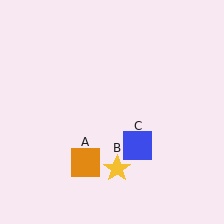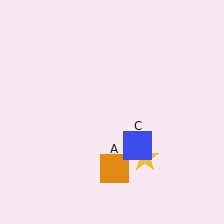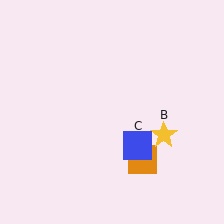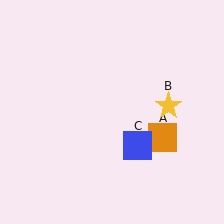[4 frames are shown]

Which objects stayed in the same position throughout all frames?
Blue square (object C) remained stationary.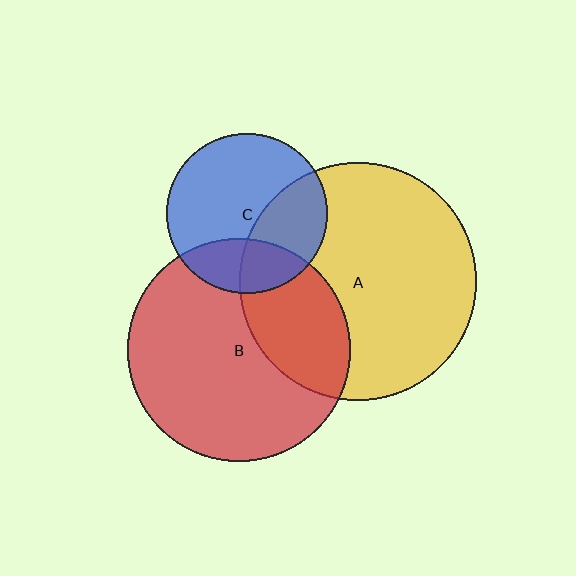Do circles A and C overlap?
Yes.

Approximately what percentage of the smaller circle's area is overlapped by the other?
Approximately 35%.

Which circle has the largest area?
Circle A (yellow).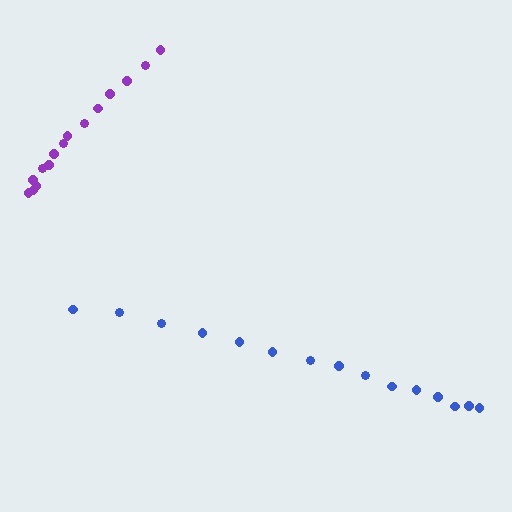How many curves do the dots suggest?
There are 2 distinct paths.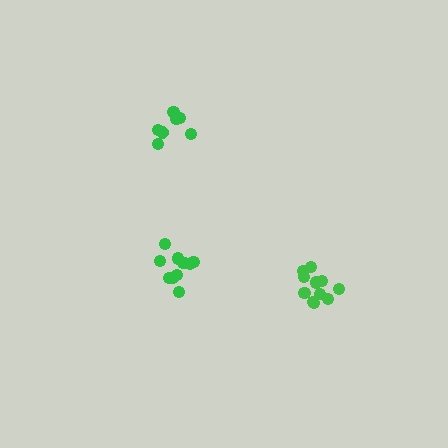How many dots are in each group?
Group 1: 7 dots, Group 2: 11 dots, Group 3: 11 dots (29 total).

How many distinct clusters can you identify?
There are 3 distinct clusters.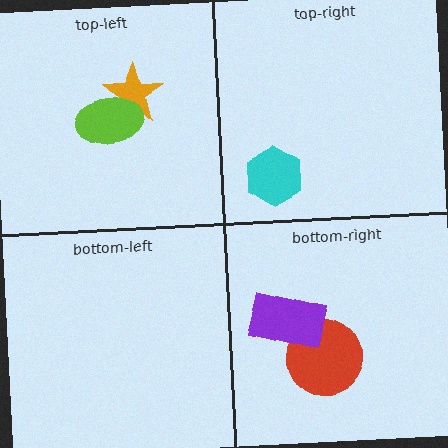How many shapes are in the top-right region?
1.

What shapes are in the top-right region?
The cyan hexagon.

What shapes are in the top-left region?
The orange star, the lime ellipse.